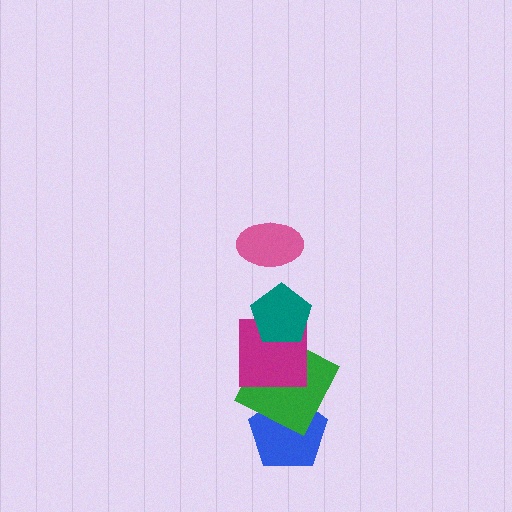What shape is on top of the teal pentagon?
The pink ellipse is on top of the teal pentagon.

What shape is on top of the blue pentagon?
The green square is on top of the blue pentagon.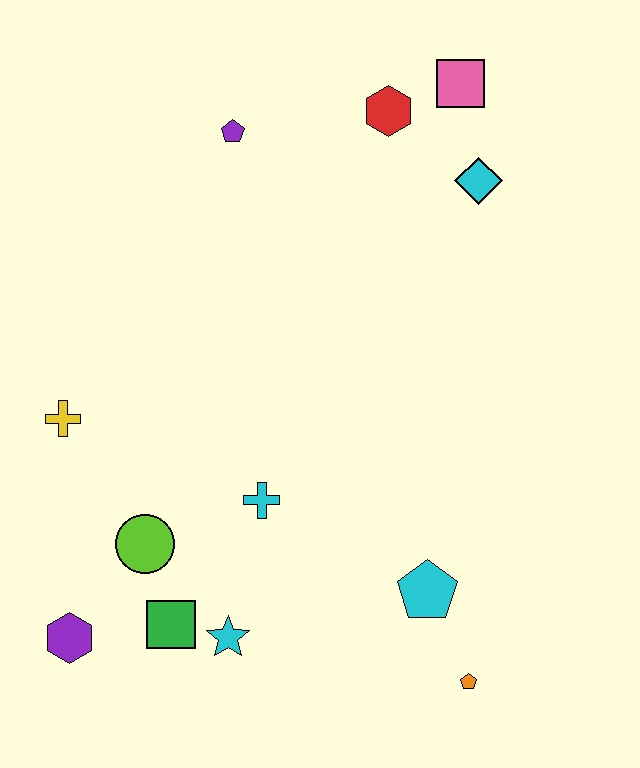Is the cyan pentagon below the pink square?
Yes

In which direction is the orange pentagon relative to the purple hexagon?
The orange pentagon is to the right of the purple hexagon.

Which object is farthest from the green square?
The pink square is farthest from the green square.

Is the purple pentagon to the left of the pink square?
Yes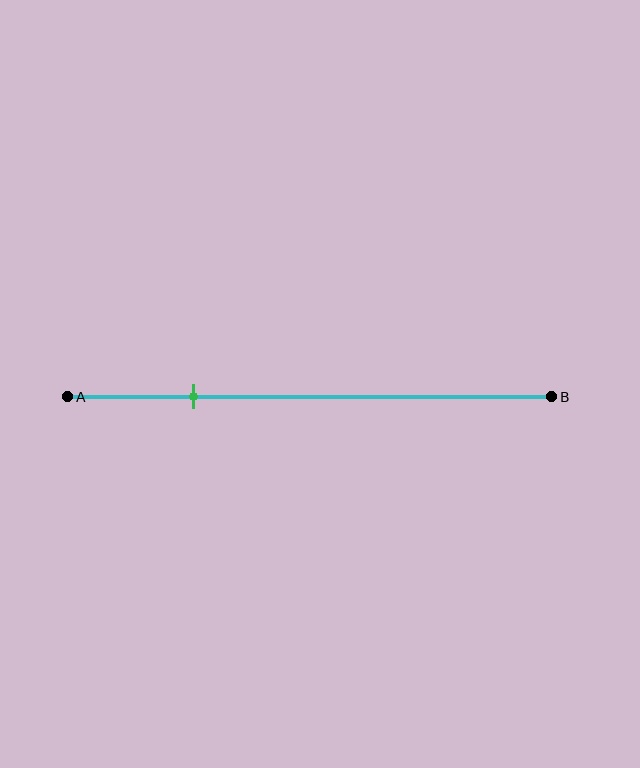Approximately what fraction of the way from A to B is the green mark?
The green mark is approximately 25% of the way from A to B.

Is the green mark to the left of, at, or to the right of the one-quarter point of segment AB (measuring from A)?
The green mark is approximately at the one-quarter point of segment AB.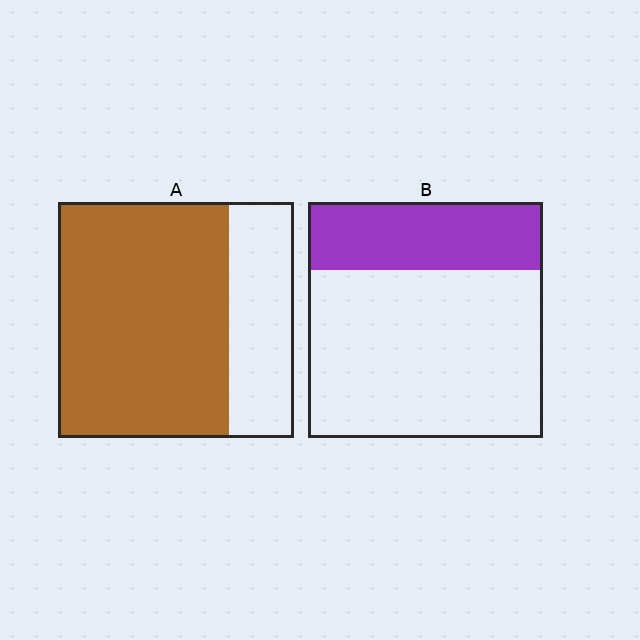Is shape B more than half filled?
No.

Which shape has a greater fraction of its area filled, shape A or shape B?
Shape A.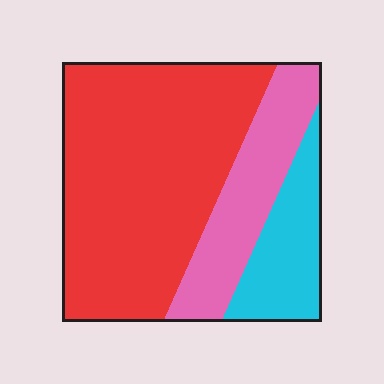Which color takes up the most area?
Red, at roughly 60%.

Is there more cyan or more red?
Red.